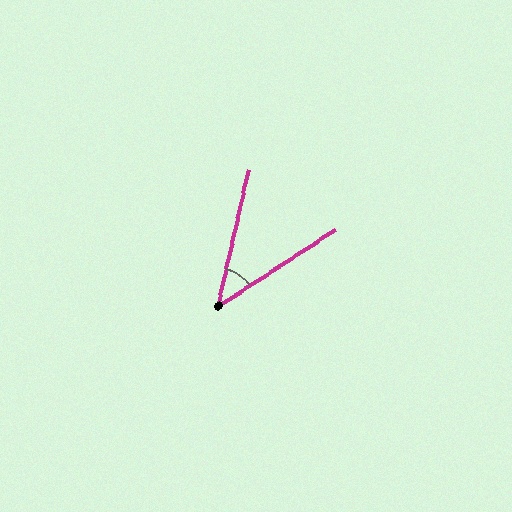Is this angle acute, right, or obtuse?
It is acute.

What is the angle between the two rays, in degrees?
Approximately 44 degrees.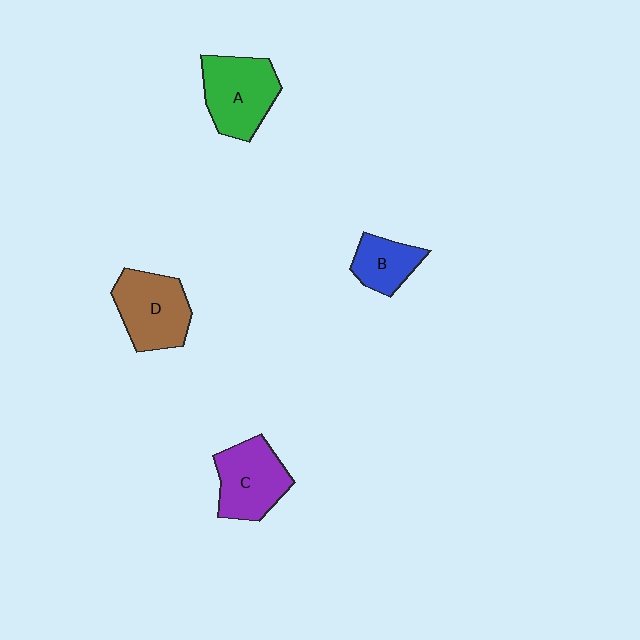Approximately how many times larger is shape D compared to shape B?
Approximately 1.6 times.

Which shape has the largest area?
Shape A (green).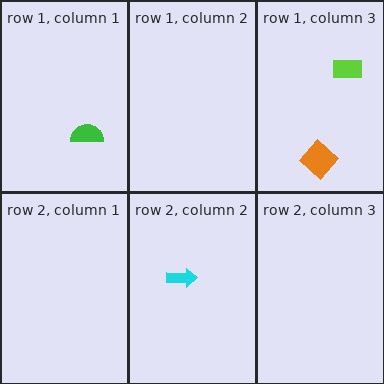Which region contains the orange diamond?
The row 1, column 3 region.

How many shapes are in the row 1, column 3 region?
2.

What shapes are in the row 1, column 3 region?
The orange diamond, the lime rectangle.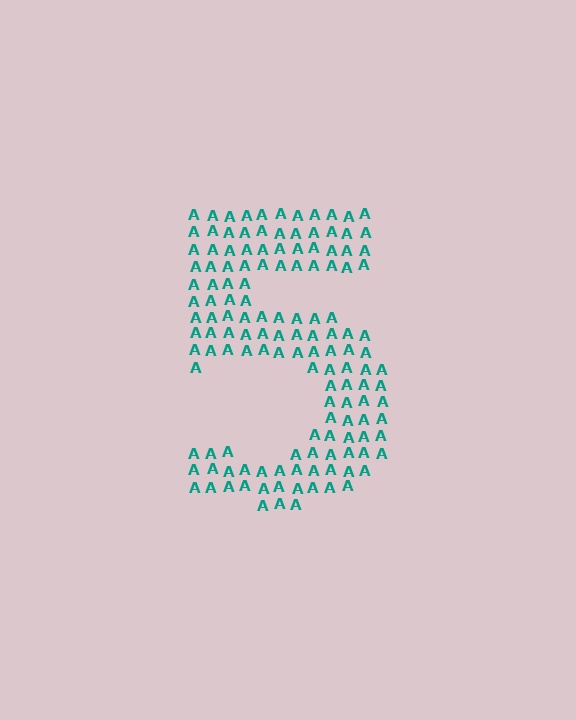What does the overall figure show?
The overall figure shows the digit 5.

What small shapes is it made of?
It is made of small letter A's.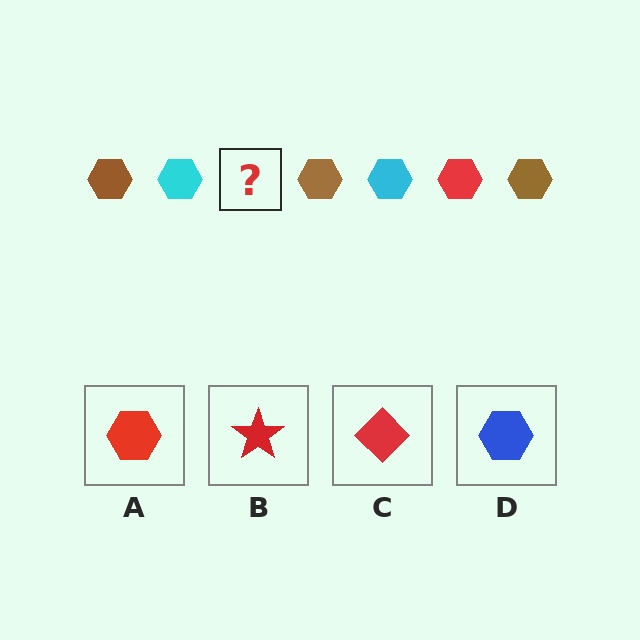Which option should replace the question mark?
Option A.